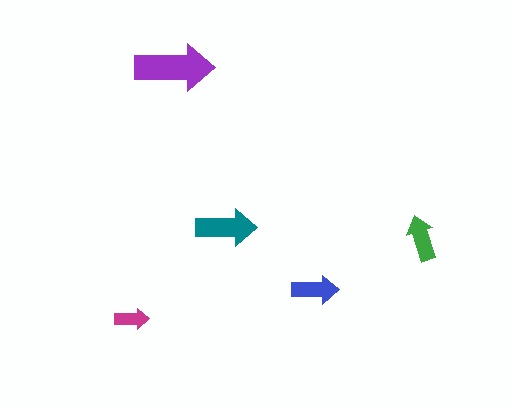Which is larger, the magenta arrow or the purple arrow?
The purple one.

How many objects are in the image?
There are 5 objects in the image.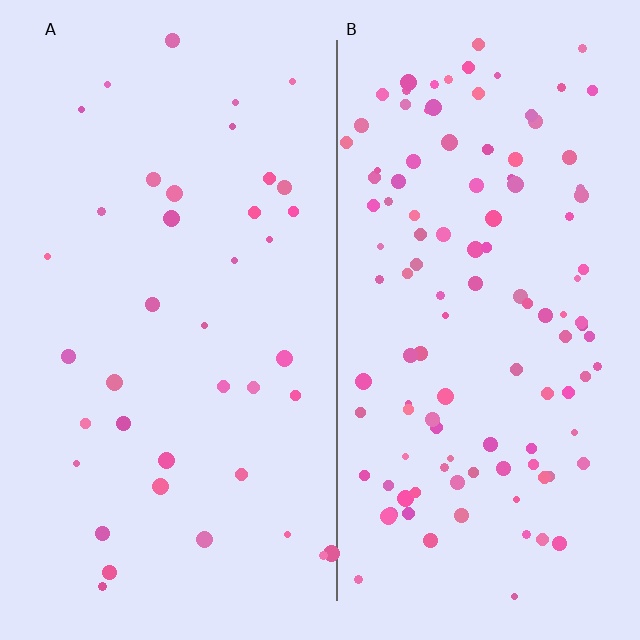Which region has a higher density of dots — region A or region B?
B (the right).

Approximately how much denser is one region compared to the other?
Approximately 2.9× — region B over region A.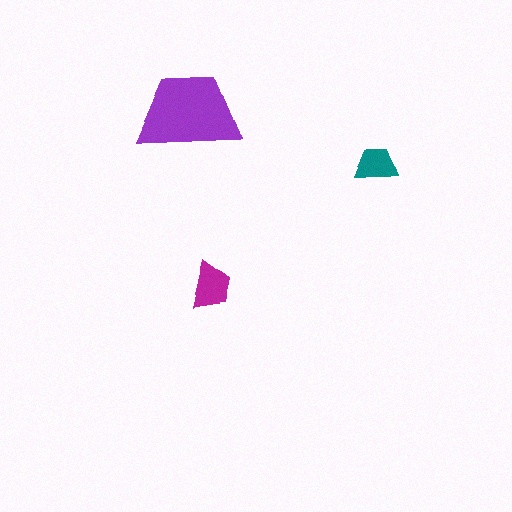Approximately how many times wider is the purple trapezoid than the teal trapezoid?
About 2.5 times wider.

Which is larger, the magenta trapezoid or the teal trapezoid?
The magenta one.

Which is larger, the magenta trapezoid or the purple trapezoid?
The purple one.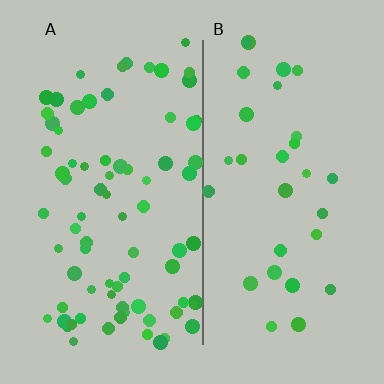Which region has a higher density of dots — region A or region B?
A (the left).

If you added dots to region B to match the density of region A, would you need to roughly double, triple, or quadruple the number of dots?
Approximately triple.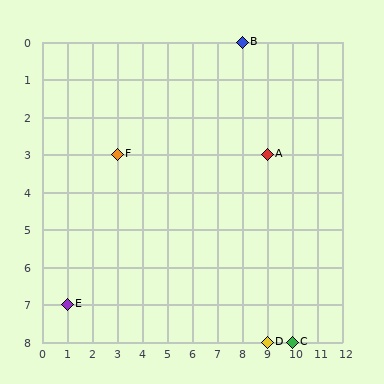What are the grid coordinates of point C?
Point C is at grid coordinates (10, 8).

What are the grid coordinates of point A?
Point A is at grid coordinates (9, 3).